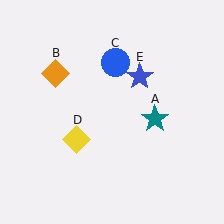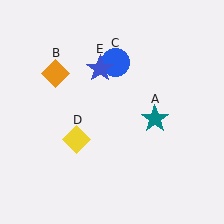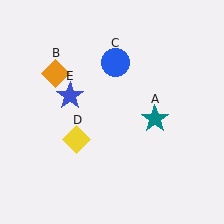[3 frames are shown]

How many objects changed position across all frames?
1 object changed position: blue star (object E).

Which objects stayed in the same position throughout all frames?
Teal star (object A) and orange diamond (object B) and blue circle (object C) and yellow diamond (object D) remained stationary.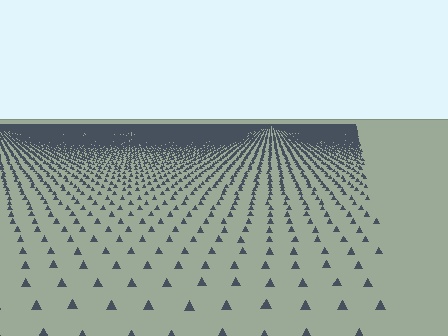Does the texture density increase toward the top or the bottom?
Density increases toward the top.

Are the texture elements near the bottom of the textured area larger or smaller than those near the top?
Larger. Near the bottom, elements are closer to the viewer and appear at a bigger on-screen size.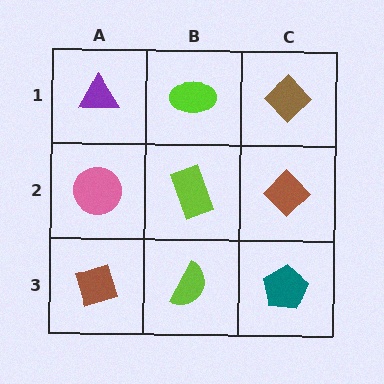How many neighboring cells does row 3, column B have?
3.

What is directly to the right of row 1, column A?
A lime ellipse.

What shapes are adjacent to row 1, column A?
A pink circle (row 2, column A), a lime ellipse (row 1, column B).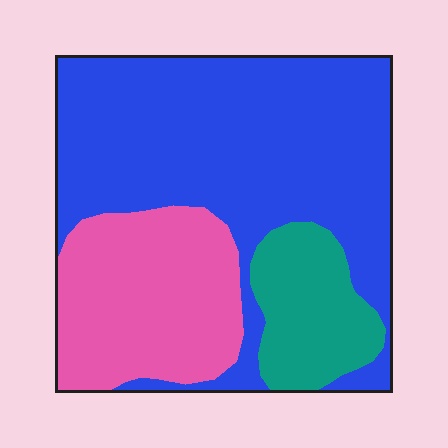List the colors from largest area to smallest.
From largest to smallest: blue, pink, teal.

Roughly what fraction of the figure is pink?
Pink takes up between a sixth and a third of the figure.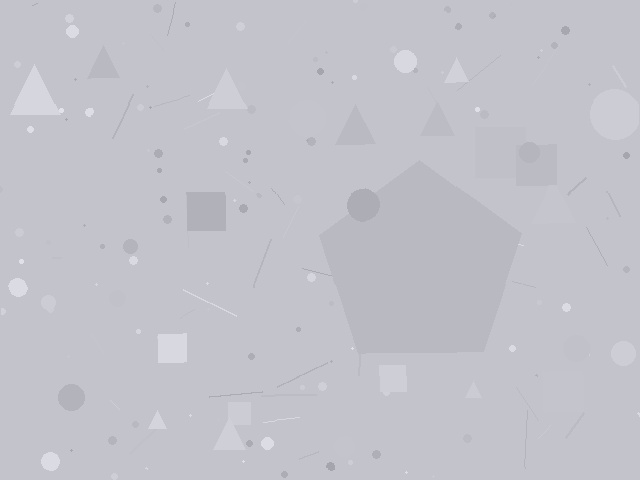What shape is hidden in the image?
A pentagon is hidden in the image.